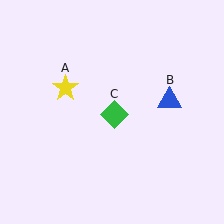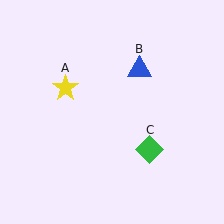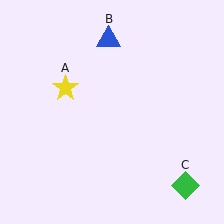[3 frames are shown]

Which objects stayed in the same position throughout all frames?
Yellow star (object A) remained stationary.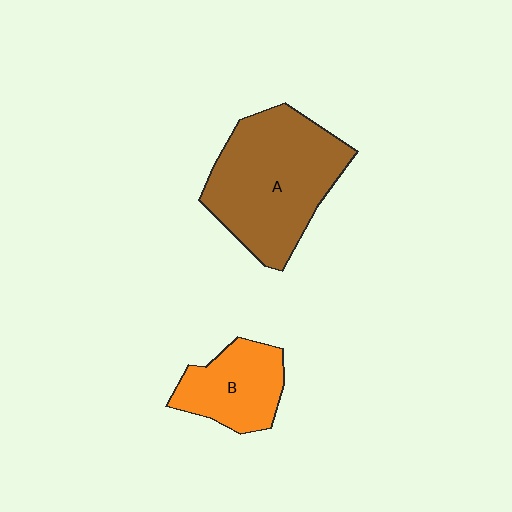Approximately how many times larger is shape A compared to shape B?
Approximately 2.0 times.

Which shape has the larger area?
Shape A (brown).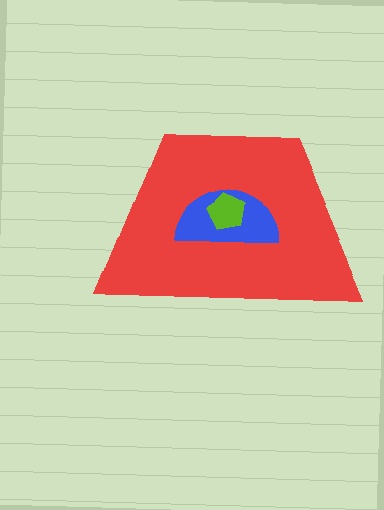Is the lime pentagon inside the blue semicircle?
Yes.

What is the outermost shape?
The red trapezoid.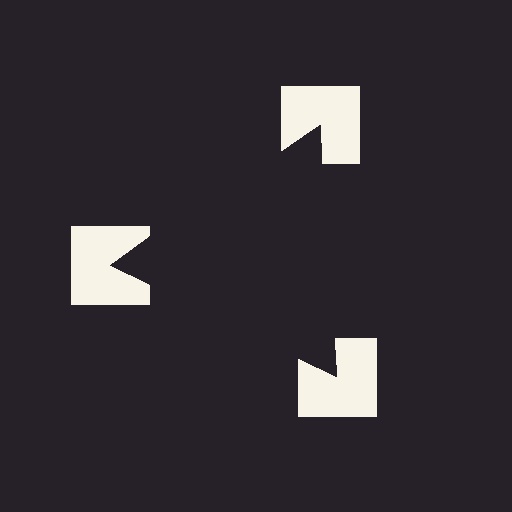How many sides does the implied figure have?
3 sides.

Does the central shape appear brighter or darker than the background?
It typically appears slightly darker than the background, even though no actual brightness change is drawn.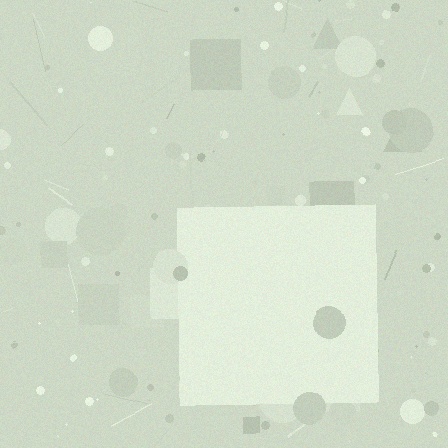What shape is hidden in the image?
A square is hidden in the image.